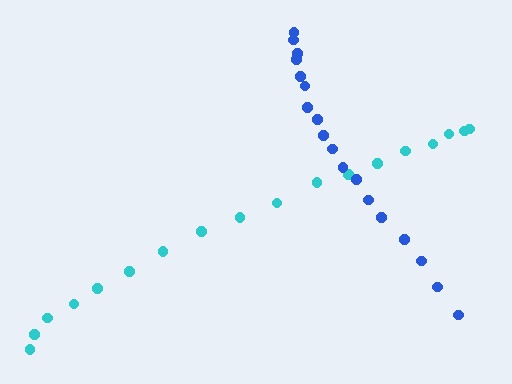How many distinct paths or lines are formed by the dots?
There are 2 distinct paths.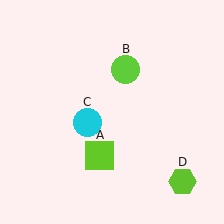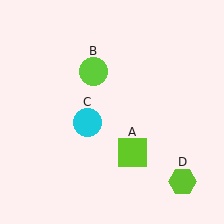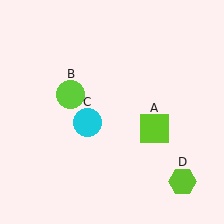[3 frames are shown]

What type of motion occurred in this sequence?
The lime square (object A), lime circle (object B) rotated counterclockwise around the center of the scene.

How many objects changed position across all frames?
2 objects changed position: lime square (object A), lime circle (object B).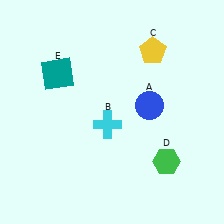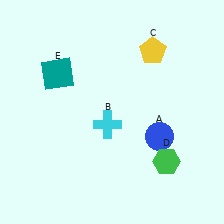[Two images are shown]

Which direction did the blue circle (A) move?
The blue circle (A) moved down.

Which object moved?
The blue circle (A) moved down.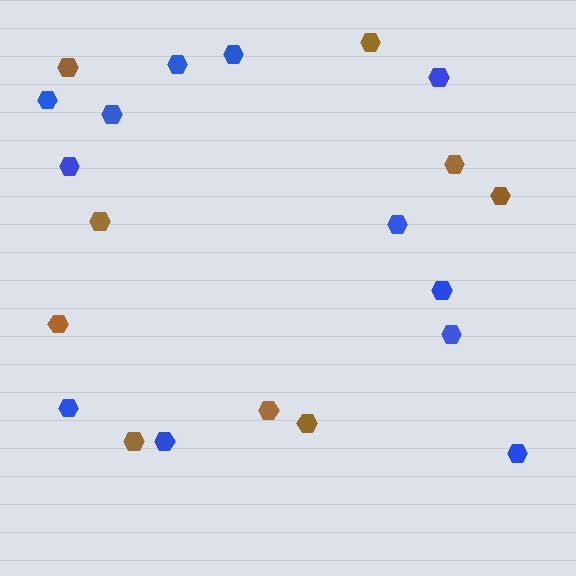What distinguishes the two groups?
There are 2 groups: one group of brown hexagons (9) and one group of blue hexagons (12).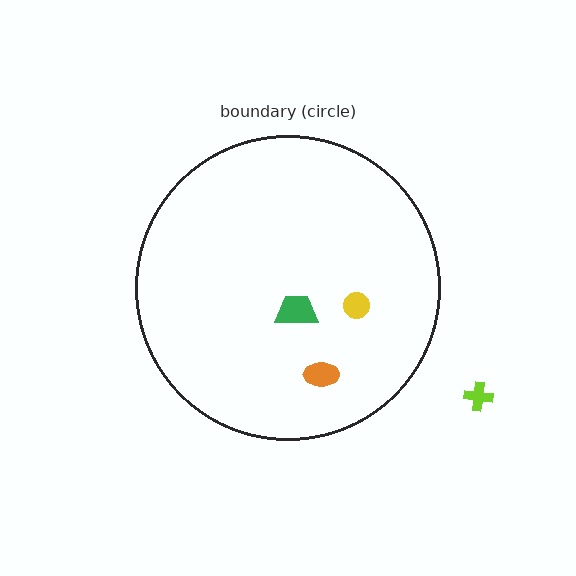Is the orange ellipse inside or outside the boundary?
Inside.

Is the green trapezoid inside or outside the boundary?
Inside.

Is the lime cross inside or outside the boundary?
Outside.